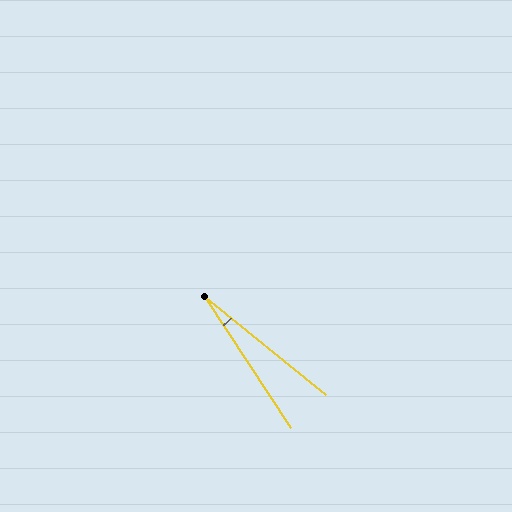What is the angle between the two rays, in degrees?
Approximately 18 degrees.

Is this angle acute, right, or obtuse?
It is acute.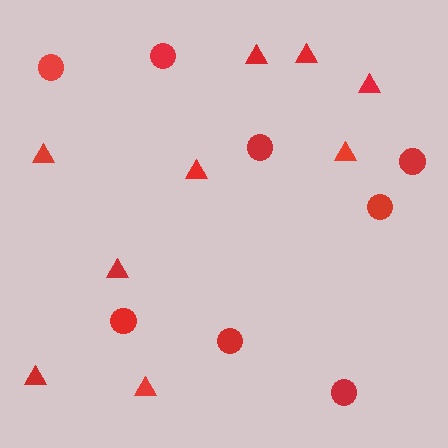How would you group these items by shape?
There are 2 groups: one group of circles (8) and one group of triangles (9).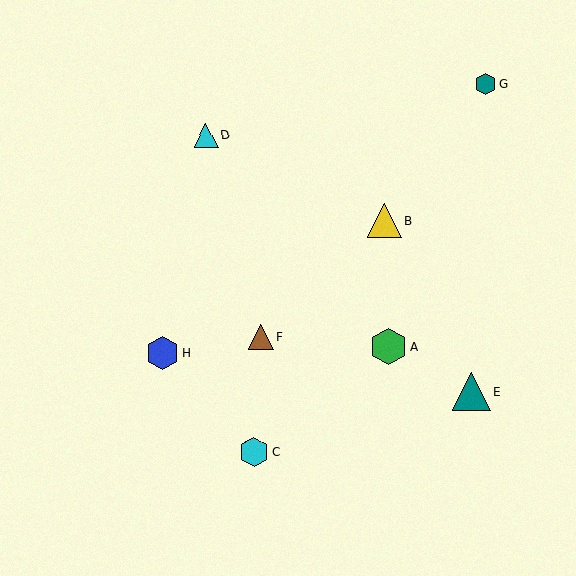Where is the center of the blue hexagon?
The center of the blue hexagon is at (162, 354).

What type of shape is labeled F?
Shape F is a brown triangle.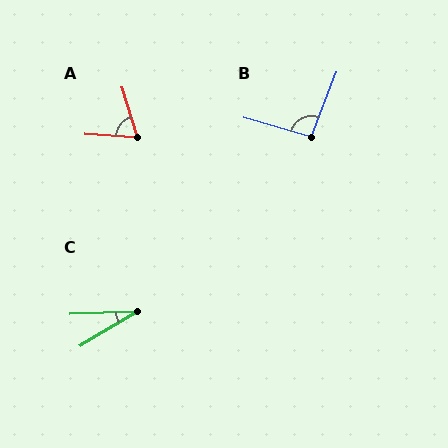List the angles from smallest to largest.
C (29°), A (69°), B (96°).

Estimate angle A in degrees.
Approximately 69 degrees.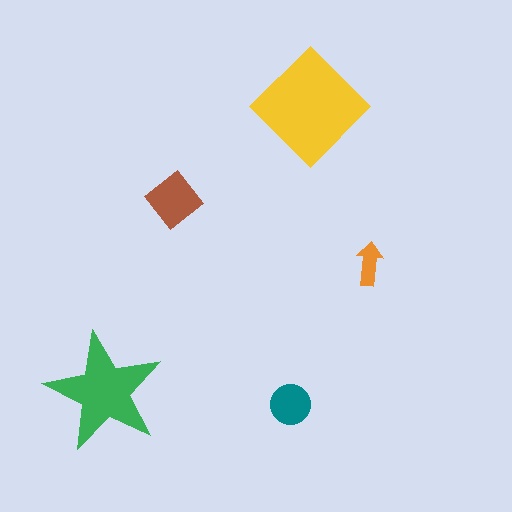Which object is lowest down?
The teal circle is bottommost.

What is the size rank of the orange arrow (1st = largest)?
5th.